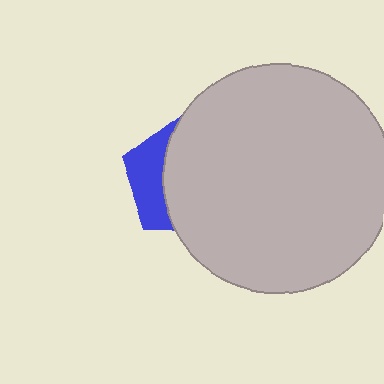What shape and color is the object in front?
The object in front is a light gray circle.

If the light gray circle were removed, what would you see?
You would see the complete blue pentagon.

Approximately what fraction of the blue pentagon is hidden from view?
Roughly 68% of the blue pentagon is hidden behind the light gray circle.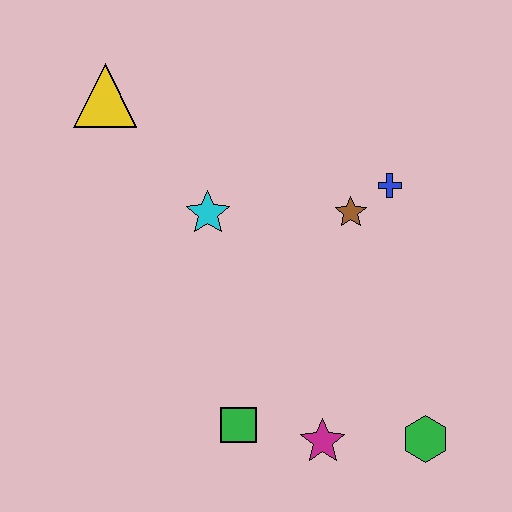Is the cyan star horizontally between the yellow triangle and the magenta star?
Yes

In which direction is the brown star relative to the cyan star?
The brown star is to the right of the cyan star.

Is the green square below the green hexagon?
No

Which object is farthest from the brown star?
The yellow triangle is farthest from the brown star.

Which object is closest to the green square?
The magenta star is closest to the green square.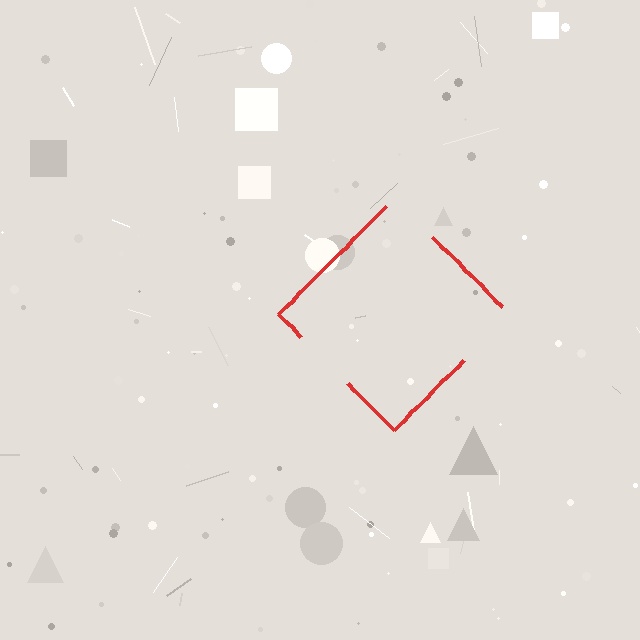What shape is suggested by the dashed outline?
The dashed outline suggests a diamond.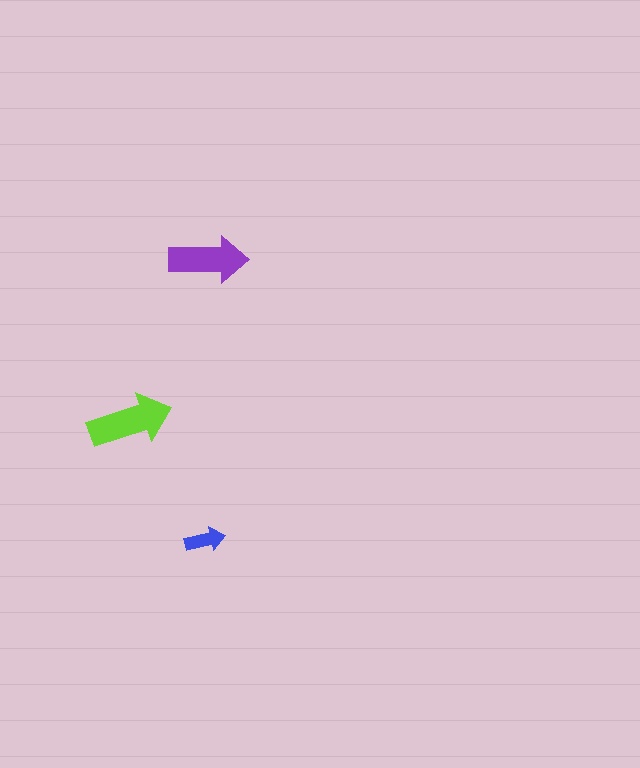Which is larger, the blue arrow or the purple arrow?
The purple one.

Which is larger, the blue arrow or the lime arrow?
The lime one.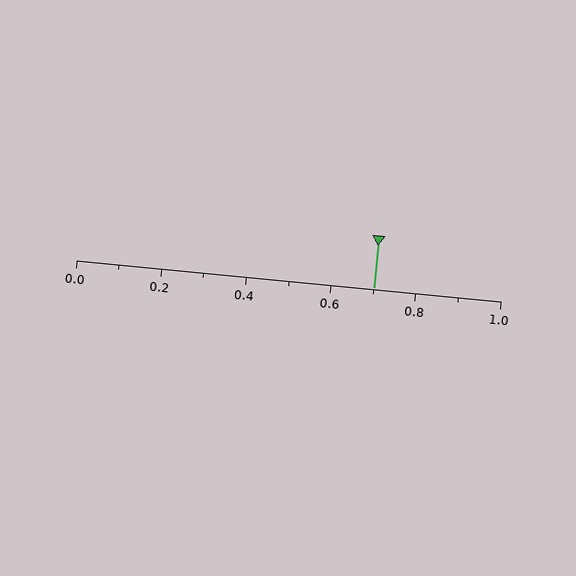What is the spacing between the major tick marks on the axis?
The major ticks are spaced 0.2 apart.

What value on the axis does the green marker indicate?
The marker indicates approximately 0.7.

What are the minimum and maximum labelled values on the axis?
The axis runs from 0.0 to 1.0.